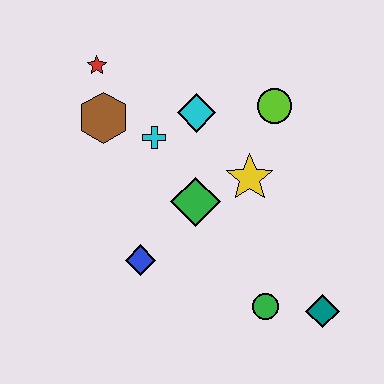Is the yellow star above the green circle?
Yes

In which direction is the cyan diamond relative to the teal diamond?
The cyan diamond is above the teal diamond.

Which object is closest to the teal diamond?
The green circle is closest to the teal diamond.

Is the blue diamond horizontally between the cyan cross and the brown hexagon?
Yes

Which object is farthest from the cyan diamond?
The teal diamond is farthest from the cyan diamond.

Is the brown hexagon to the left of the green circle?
Yes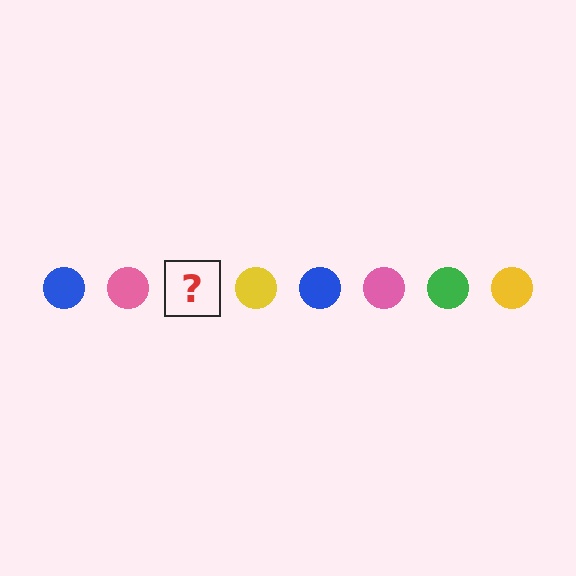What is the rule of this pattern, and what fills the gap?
The rule is that the pattern cycles through blue, pink, green, yellow circles. The gap should be filled with a green circle.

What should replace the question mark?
The question mark should be replaced with a green circle.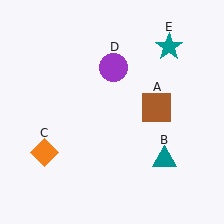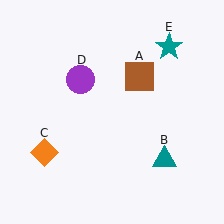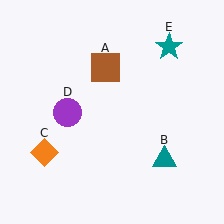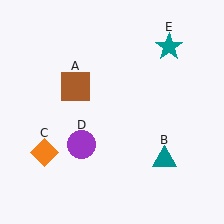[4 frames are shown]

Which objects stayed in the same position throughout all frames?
Teal triangle (object B) and orange diamond (object C) and teal star (object E) remained stationary.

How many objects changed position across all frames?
2 objects changed position: brown square (object A), purple circle (object D).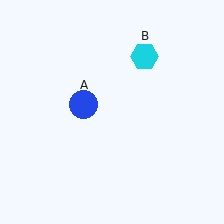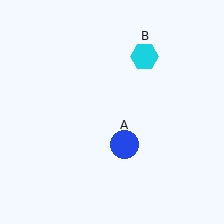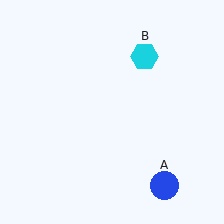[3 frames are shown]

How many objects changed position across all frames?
1 object changed position: blue circle (object A).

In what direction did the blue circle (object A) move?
The blue circle (object A) moved down and to the right.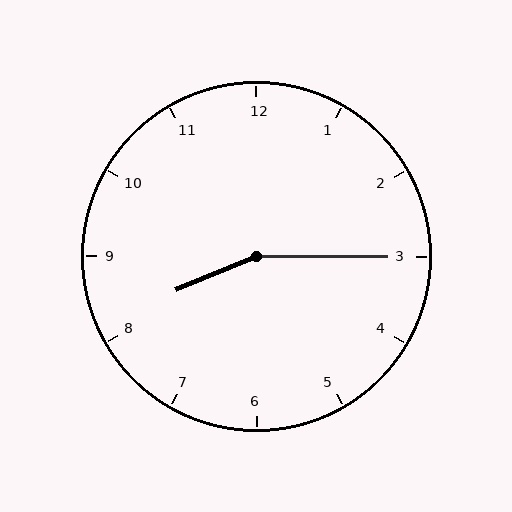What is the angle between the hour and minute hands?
Approximately 158 degrees.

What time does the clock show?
8:15.